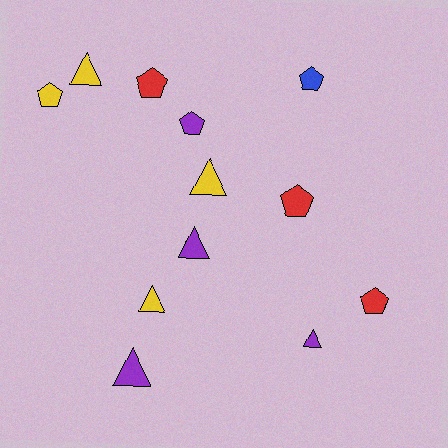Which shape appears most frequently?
Triangle, with 6 objects.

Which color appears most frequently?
Yellow, with 4 objects.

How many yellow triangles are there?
There are 3 yellow triangles.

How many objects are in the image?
There are 12 objects.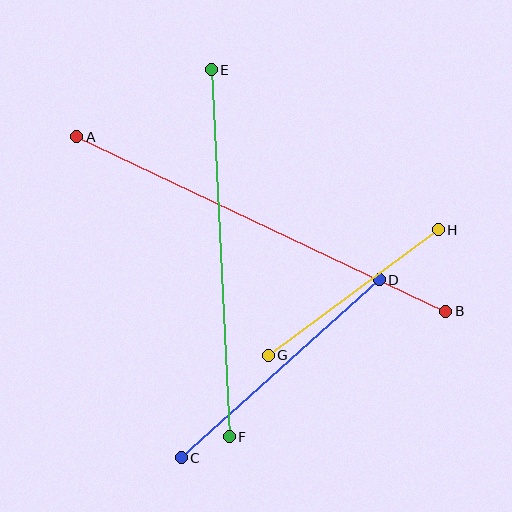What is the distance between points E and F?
The distance is approximately 367 pixels.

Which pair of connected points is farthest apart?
Points A and B are farthest apart.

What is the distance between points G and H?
The distance is approximately 211 pixels.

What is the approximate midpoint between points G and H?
The midpoint is at approximately (353, 292) pixels.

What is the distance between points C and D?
The distance is approximately 266 pixels.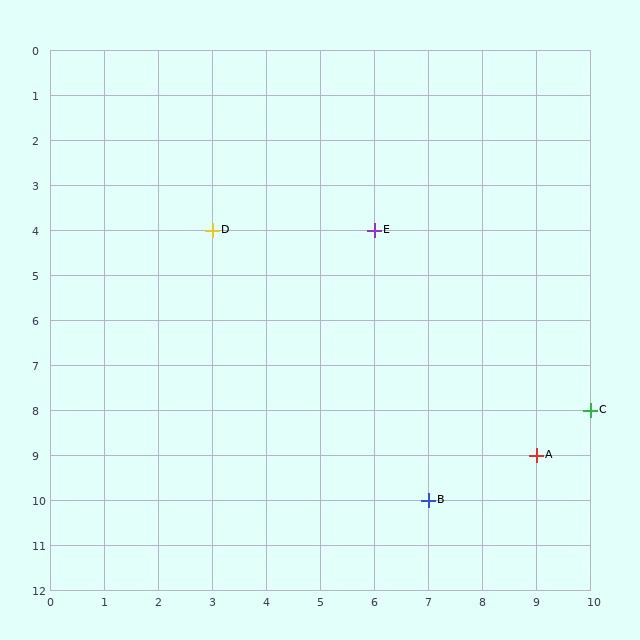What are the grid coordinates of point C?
Point C is at grid coordinates (10, 8).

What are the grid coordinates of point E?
Point E is at grid coordinates (6, 4).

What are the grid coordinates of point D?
Point D is at grid coordinates (3, 4).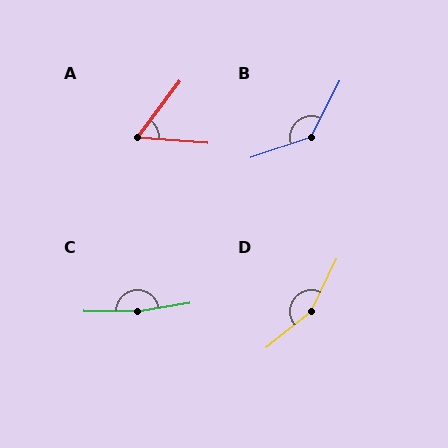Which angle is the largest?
C, at approximately 170 degrees.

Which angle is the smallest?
A, at approximately 57 degrees.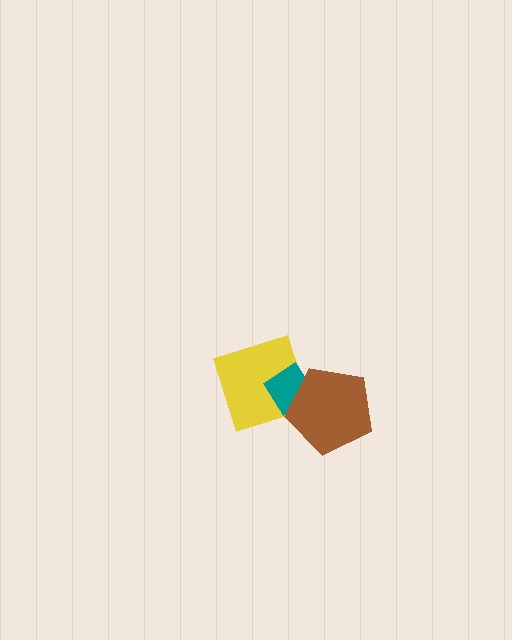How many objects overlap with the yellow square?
2 objects overlap with the yellow square.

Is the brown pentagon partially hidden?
No, no other shape covers it.